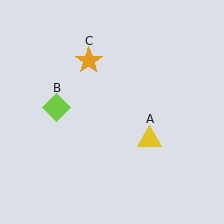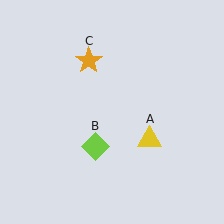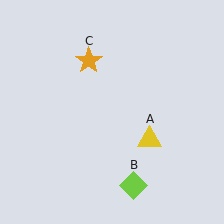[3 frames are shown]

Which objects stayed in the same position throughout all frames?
Yellow triangle (object A) and orange star (object C) remained stationary.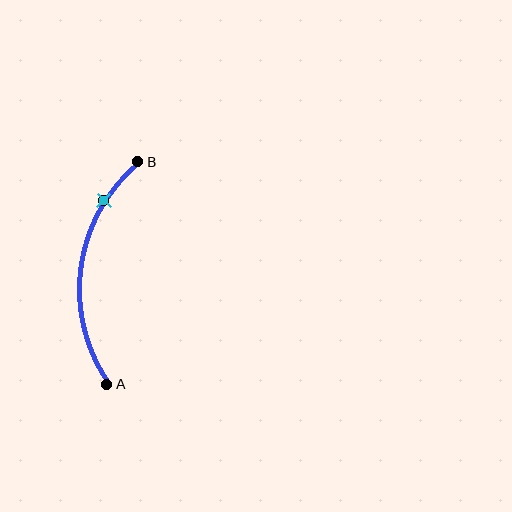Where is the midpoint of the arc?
The arc midpoint is the point on the curve farthest from the straight line joining A and B. It sits to the left of that line.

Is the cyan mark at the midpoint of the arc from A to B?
No. The cyan mark lies on the arc but is closer to endpoint B. The arc midpoint would be at the point on the curve equidistant along the arc from both A and B.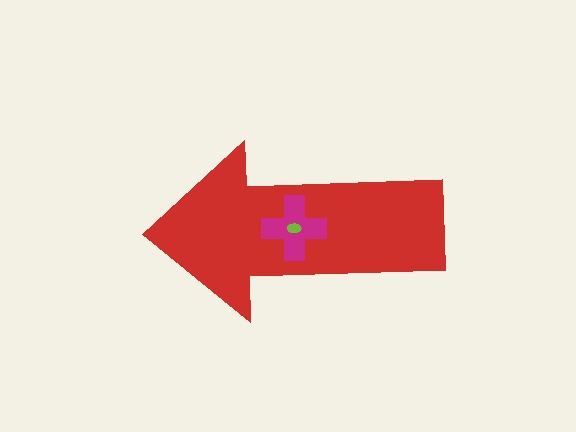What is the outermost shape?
The red arrow.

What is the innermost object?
The lime ellipse.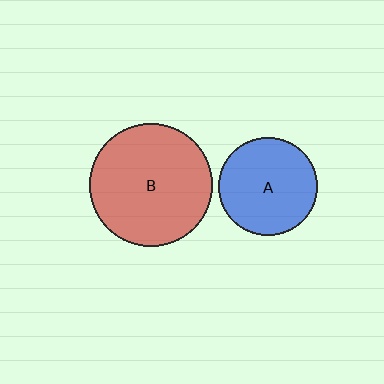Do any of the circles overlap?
No, none of the circles overlap.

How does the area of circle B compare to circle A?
Approximately 1.6 times.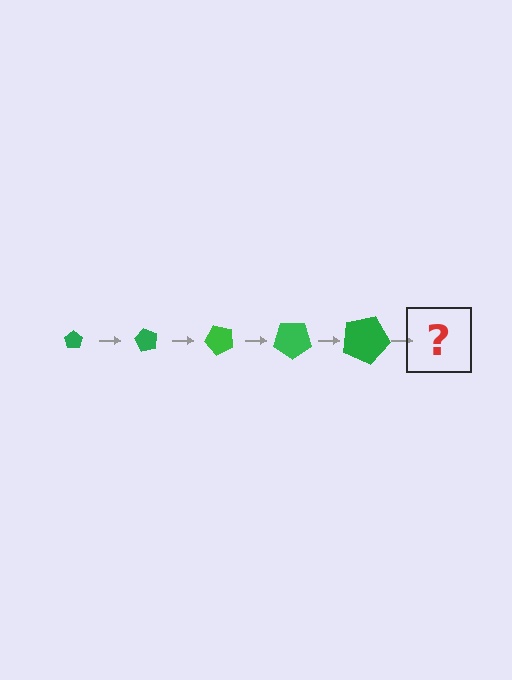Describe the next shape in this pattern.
It should be a pentagon, larger than the previous one and rotated 300 degrees from the start.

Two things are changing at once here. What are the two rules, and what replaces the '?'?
The two rules are that the pentagon grows larger each step and it rotates 60 degrees each step. The '?' should be a pentagon, larger than the previous one and rotated 300 degrees from the start.